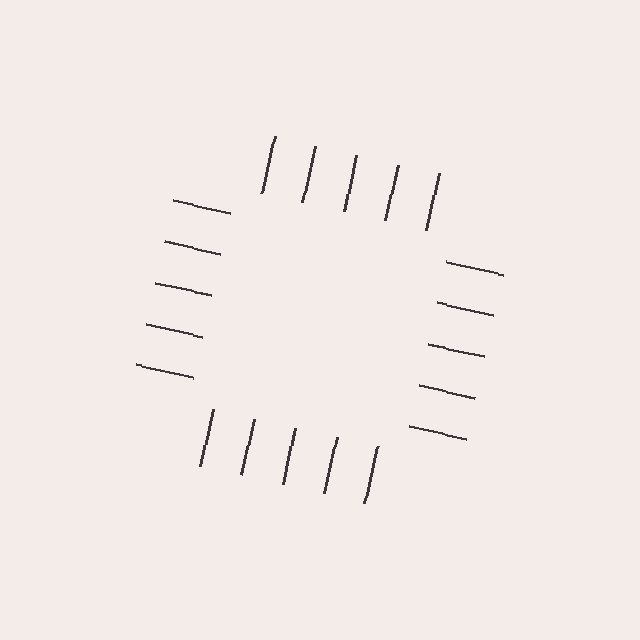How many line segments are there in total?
20 — 5 along each of the 4 edges.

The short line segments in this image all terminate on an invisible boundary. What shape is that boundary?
An illusory square — the line segments terminate on its edges but no continuous stroke is drawn.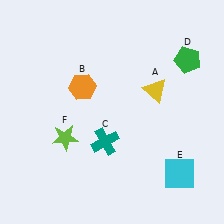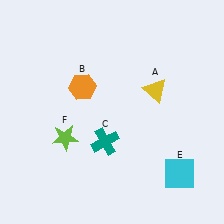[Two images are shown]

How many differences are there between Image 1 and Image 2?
There is 1 difference between the two images.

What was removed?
The green pentagon (D) was removed in Image 2.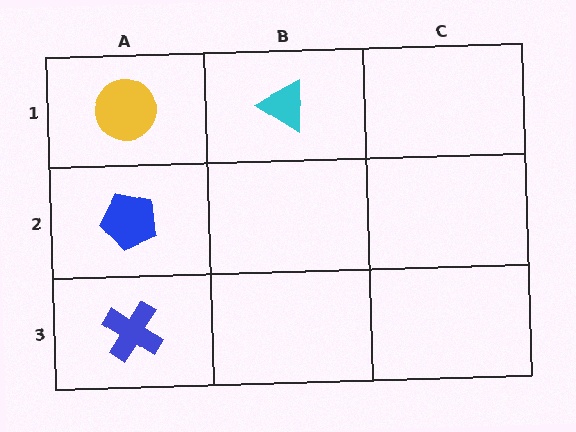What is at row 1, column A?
A yellow circle.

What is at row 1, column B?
A cyan triangle.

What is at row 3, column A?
A blue cross.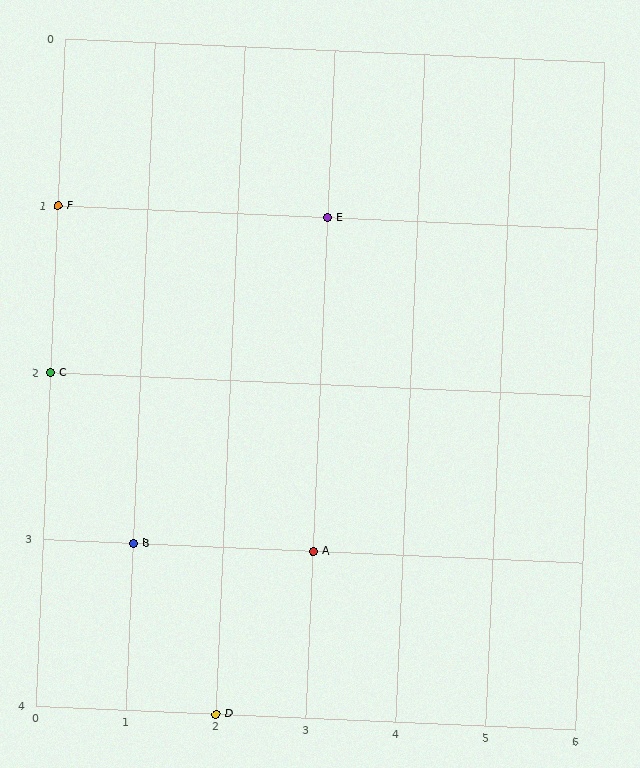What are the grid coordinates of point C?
Point C is at grid coordinates (0, 2).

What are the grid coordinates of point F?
Point F is at grid coordinates (0, 1).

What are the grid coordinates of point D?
Point D is at grid coordinates (2, 4).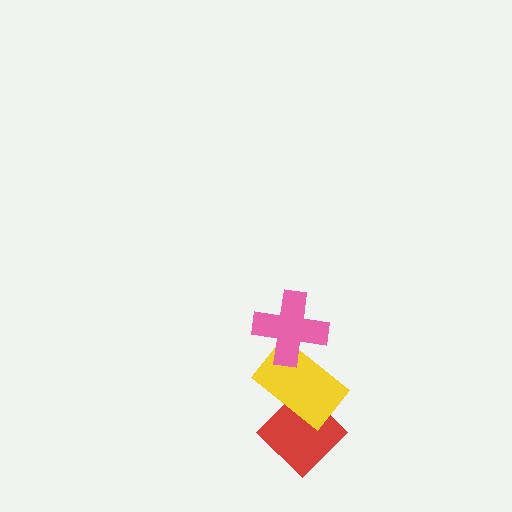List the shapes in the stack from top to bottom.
From top to bottom: the pink cross, the yellow rectangle, the red diamond.